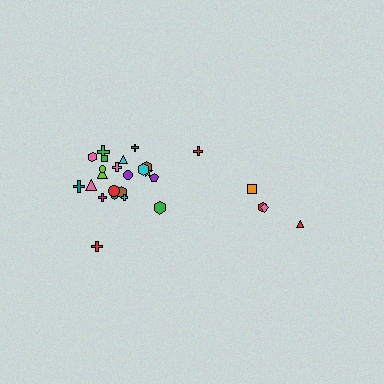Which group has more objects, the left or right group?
The left group.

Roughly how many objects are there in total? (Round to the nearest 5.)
Roughly 25 objects in total.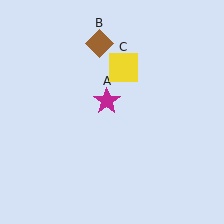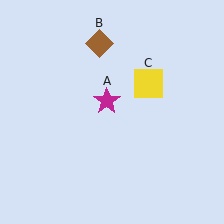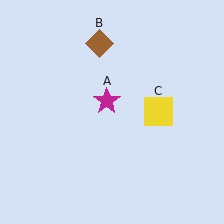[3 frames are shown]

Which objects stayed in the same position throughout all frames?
Magenta star (object A) and brown diamond (object B) remained stationary.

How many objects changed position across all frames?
1 object changed position: yellow square (object C).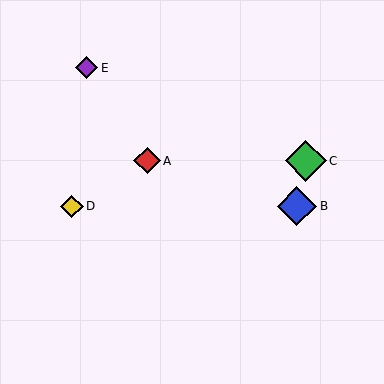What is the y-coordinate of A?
Object A is at y≈161.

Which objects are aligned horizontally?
Objects A, C are aligned horizontally.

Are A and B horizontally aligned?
No, A is at y≈161 and B is at y≈206.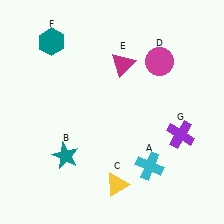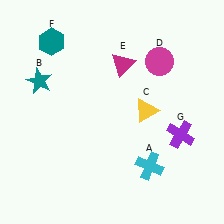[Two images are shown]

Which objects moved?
The objects that moved are: the teal star (B), the yellow triangle (C).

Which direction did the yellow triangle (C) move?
The yellow triangle (C) moved up.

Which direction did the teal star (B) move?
The teal star (B) moved up.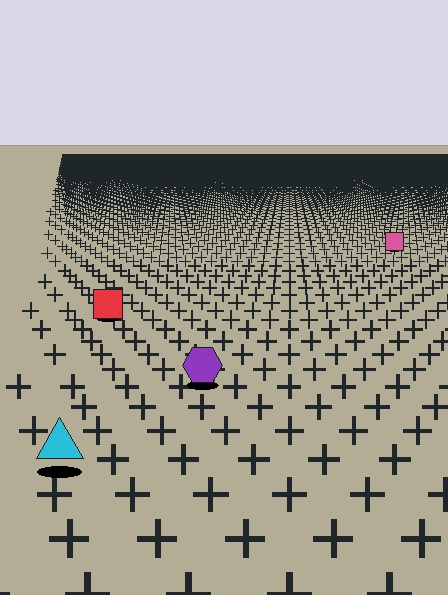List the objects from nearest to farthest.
From nearest to farthest: the cyan triangle, the purple hexagon, the red square, the pink square.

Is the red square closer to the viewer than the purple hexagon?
No. The purple hexagon is closer — you can tell from the texture gradient: the ground texture is coarser near it.